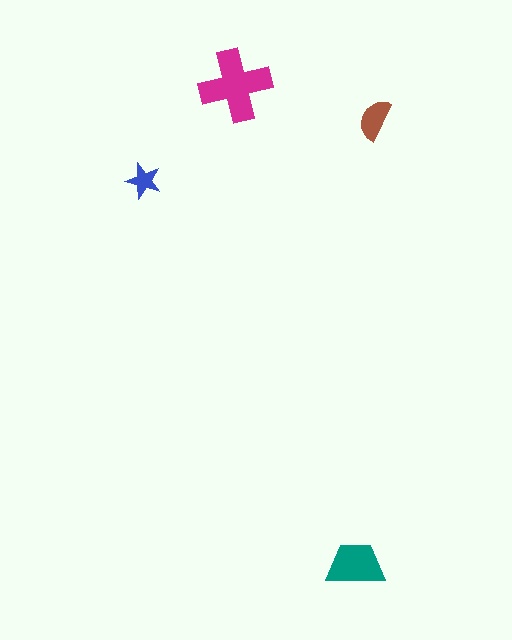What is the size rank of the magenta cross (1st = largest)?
1st.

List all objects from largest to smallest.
The magenta cross, the teal trapezoid, the brown semicircle, the blue star.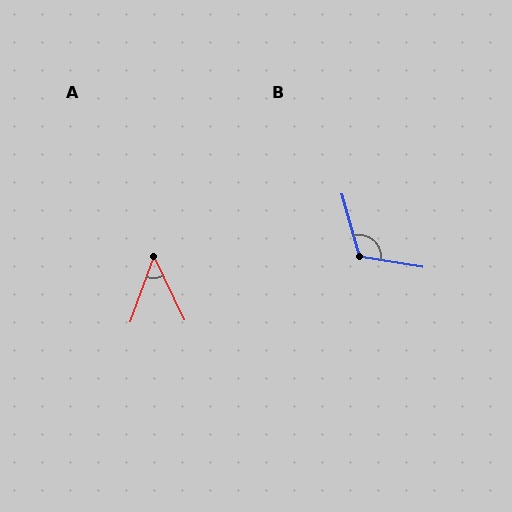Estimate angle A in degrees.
Approximately 45 degrees.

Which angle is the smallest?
A, at approximately 45 degrees.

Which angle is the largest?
B, at approximately 115 degrees.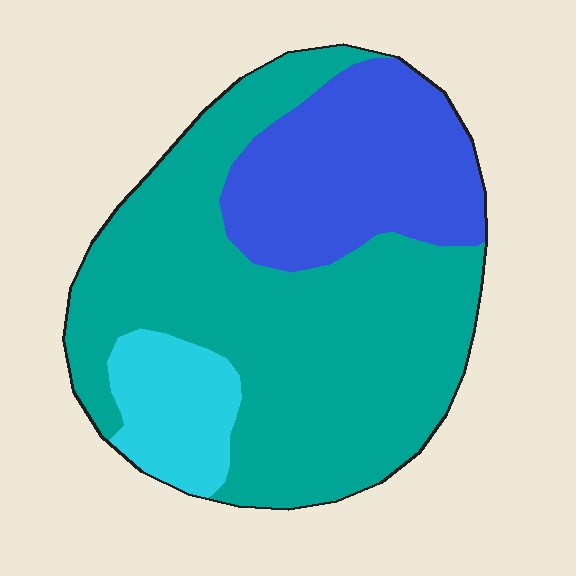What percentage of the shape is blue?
Blue takes up about one quarter (1/4) of the shape.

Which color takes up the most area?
Teal, at roughly 60%.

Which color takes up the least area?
Cyan, at roughly 10%.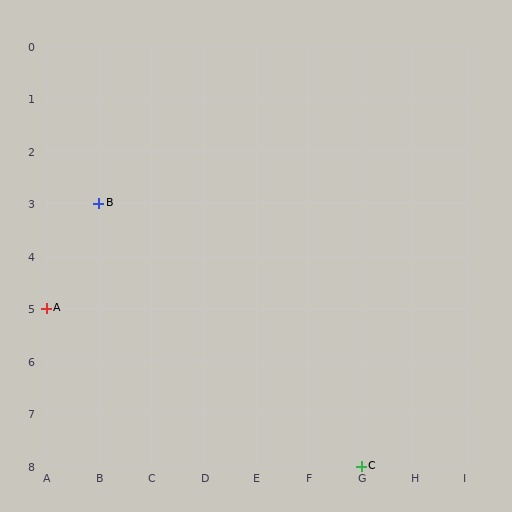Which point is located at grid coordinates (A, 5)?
Point A is at (A, 5).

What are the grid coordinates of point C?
Point C is at grid coordinates (G, 8).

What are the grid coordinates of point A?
Point A is at grid coordinates (A, 5).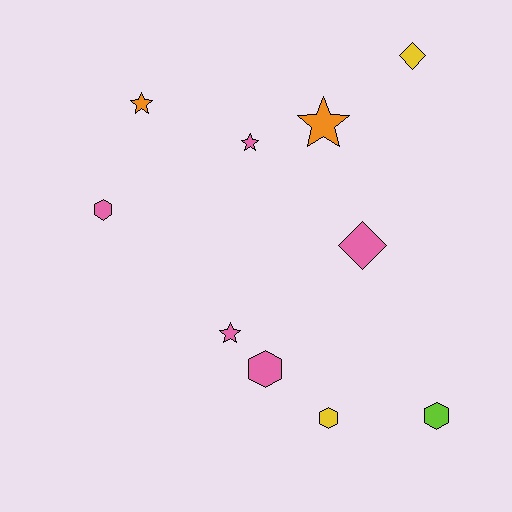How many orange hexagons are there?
There are no orange hexagons.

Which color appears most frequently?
Pink, with 5 objects.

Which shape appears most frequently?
Star, with 4 objects.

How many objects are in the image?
There are 10 objects.